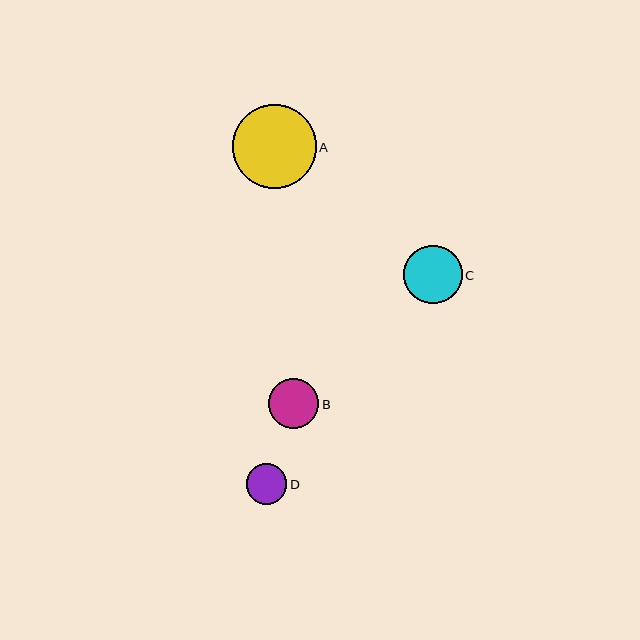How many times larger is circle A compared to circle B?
Circle A is approximately 1.7 times the size of circle B.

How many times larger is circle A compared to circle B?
Circle A is approximately 1.7 times the size of circle B.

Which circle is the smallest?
Circle D is the smallest with a size of approximately 41 pixels.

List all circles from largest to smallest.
From largest to smallest: A, C, B, D.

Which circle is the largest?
Circle A is the largest with a size of approximately 84 pixels.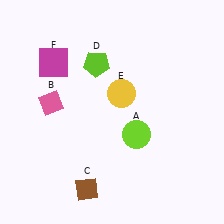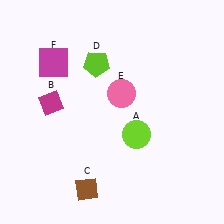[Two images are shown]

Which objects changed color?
B changed from pink to magenta. E changed from yellow to pink.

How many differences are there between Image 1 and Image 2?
There are 2 differences between the two images.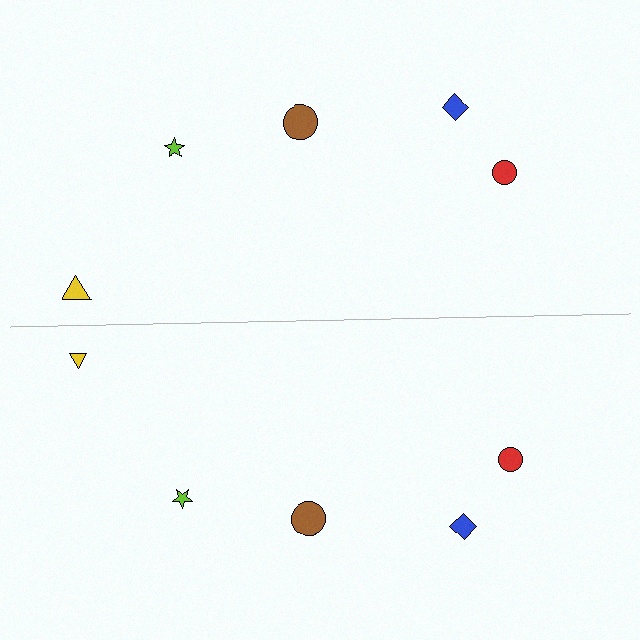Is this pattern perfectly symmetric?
No, the pattern is not perfectly symmetric. The yellow triangle on the bottom side has a different size than its mirror counterpart.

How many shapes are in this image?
There are 10 shapes in this image.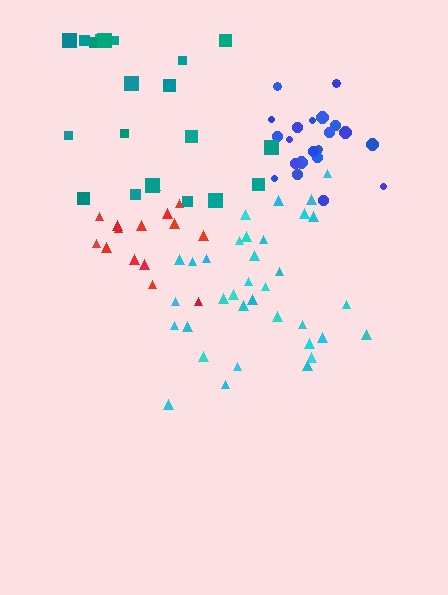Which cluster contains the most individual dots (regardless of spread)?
Cyan (35).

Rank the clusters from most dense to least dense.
blue, red, cyan, teal.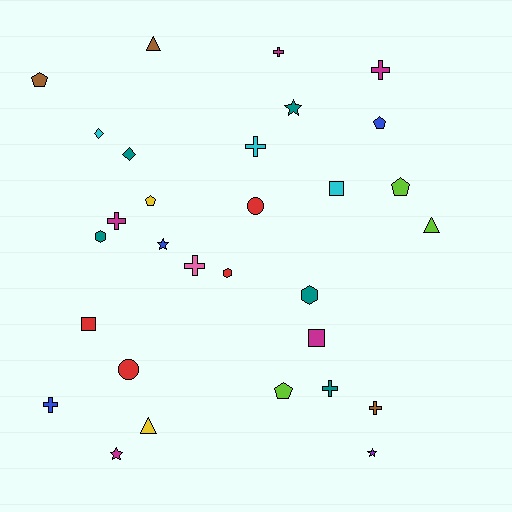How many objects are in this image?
There are 30 objects.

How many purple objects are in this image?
There is 1 purple object.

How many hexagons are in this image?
There are 3 hexagons.